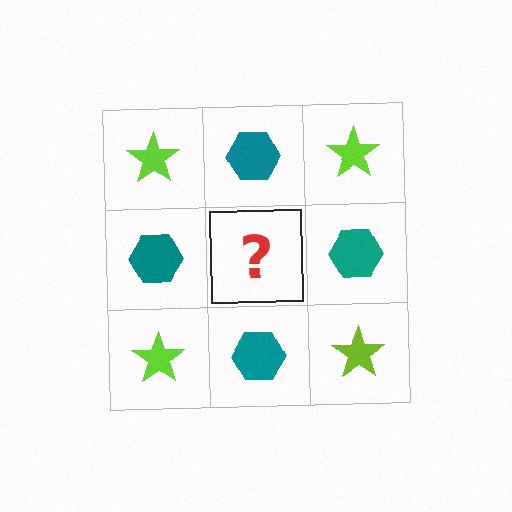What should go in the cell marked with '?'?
The missing cell should contain a lime star.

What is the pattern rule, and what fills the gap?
The rule is that it alternates lime star and teal hexagon in a checkerboard pattern. The gap should be filled with a lime star.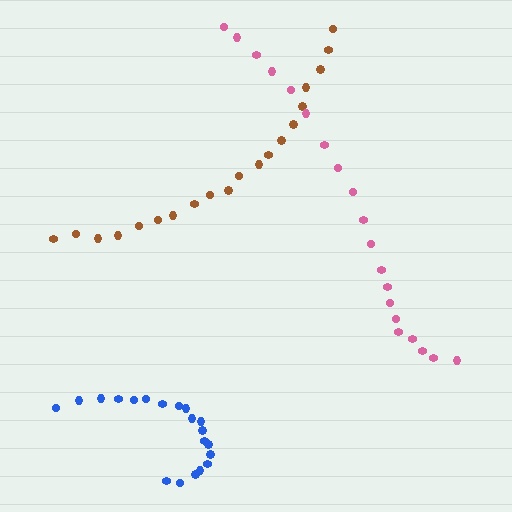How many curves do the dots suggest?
There are 3 distinct paths.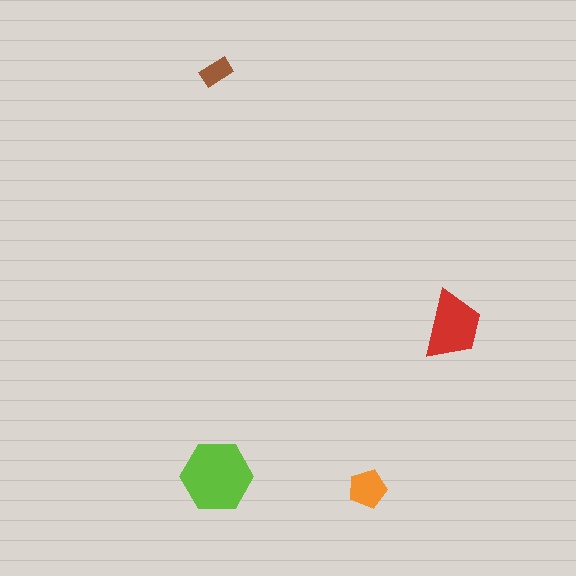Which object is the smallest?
The brown rectangle.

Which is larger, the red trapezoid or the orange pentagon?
The red trapezoid.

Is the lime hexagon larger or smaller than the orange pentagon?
Larger.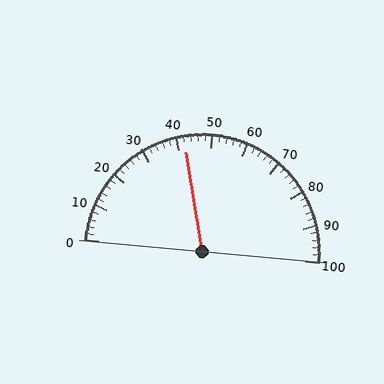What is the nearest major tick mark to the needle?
The nearest major tick mark is 40.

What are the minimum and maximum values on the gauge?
The gauge ranges from 0 to 100.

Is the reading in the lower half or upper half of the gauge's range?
The reading is in the lower half of the range (0 to 100).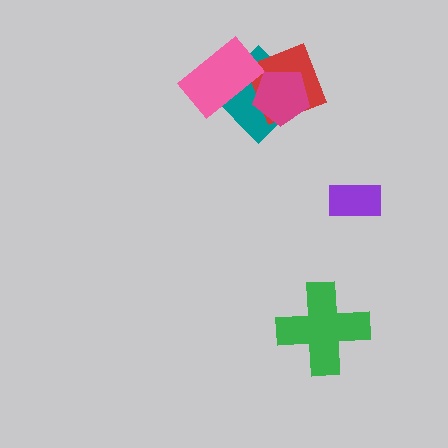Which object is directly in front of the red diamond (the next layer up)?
The pink rectangle is directly in front of the red diamond.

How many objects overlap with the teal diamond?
3 objects overlap with the teal diamond.